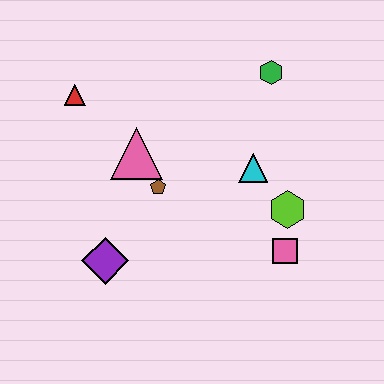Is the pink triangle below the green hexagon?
Yes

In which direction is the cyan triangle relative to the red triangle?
The cyan triangle is to the right of the red triangle.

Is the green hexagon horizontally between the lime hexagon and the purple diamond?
Yes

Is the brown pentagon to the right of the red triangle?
Yes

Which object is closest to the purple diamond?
The brown pentagon is closest to the purple diamond.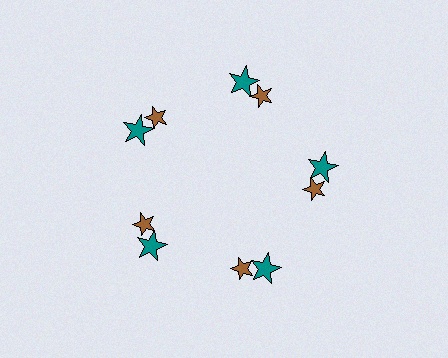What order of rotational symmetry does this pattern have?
This pattern has 5-fold rotational symmetry.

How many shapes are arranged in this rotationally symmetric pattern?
There are 10 shapes, arranged in 5 groups of 2.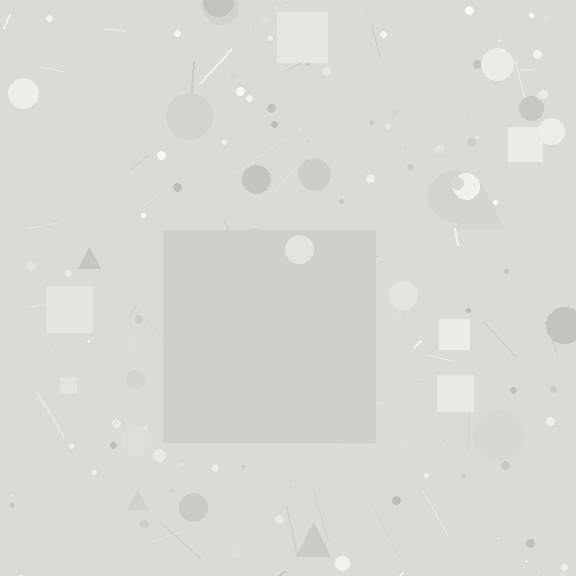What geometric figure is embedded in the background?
A square is embedded in the background.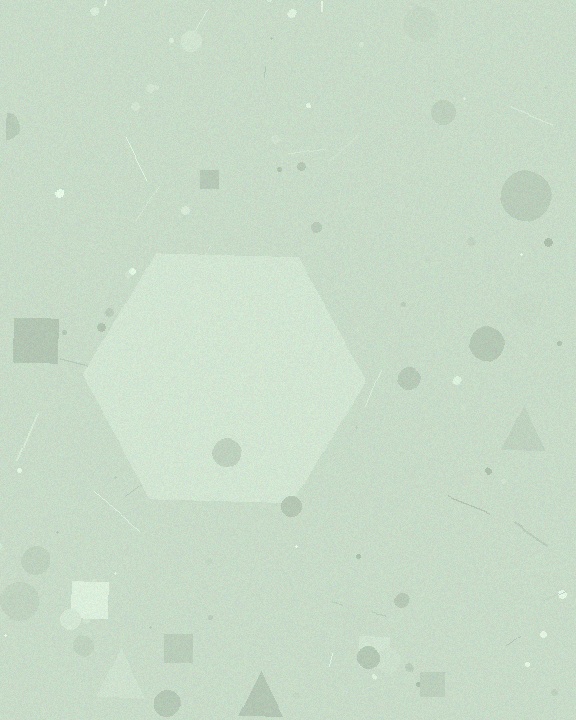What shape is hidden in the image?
A hexagon is hidden in the image.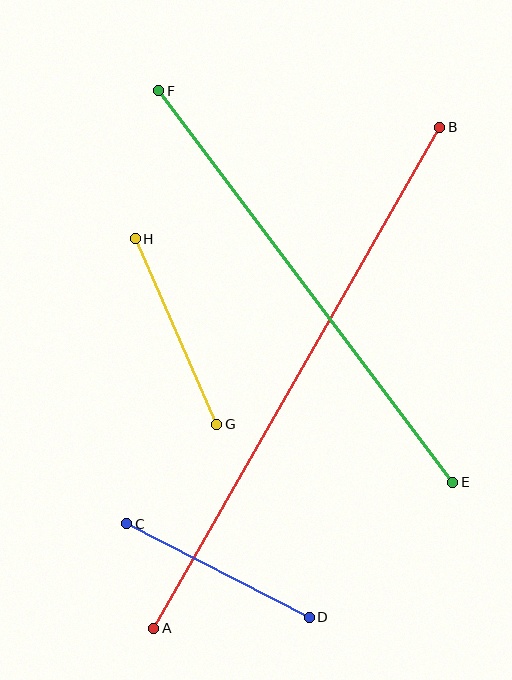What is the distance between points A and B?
The distance is approximately 577 pixels.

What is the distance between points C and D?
The distance is approximately 205 pixels.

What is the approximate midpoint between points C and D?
The midpoint is at approximately (218, 571) pixels.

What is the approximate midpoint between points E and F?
The midpoint is at approximately (306, 286) pixels.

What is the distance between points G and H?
The distance is approximately 203 pixels.